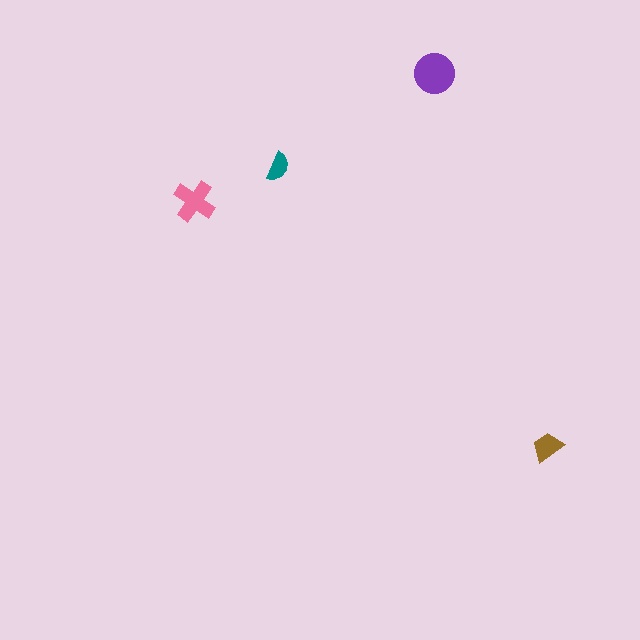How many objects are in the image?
There are 4 objects in the image.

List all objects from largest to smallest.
The purple circle, the pink cross, the brown trapezoid, the teal semicircle.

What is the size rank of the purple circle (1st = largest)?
1st.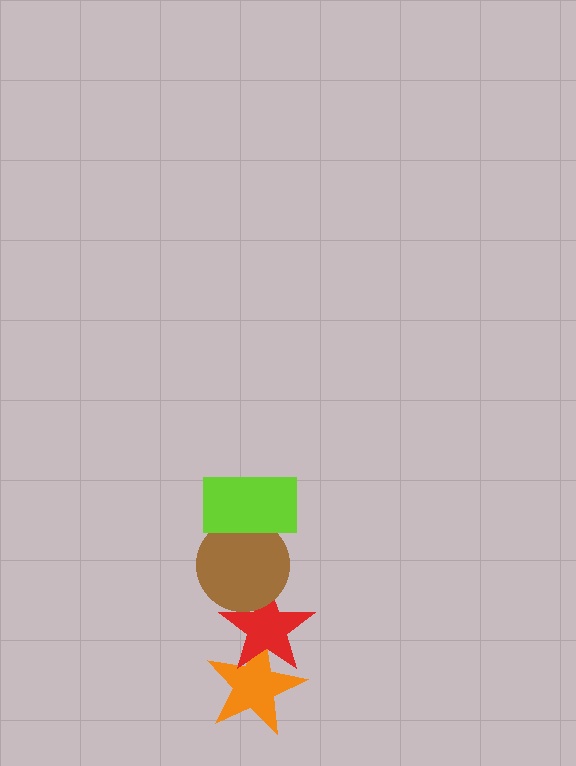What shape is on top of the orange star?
The red star is on top of the orange star.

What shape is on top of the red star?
The brown circle is on top of the red star.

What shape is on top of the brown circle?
The lime rectangle is on top of the brown circle.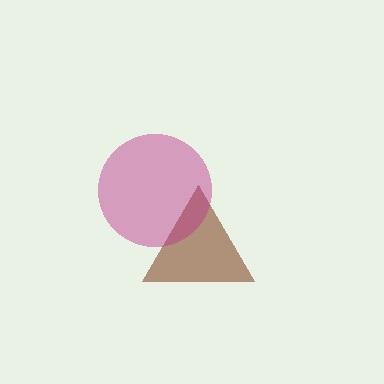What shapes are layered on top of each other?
The layered shapes are: a brown triangle, a magenta circle.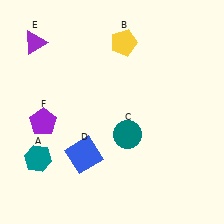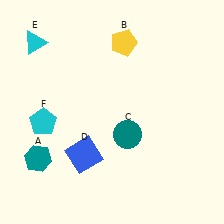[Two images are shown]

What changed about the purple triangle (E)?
In Image 1, E is purple. In Image 2, it changed to cyan.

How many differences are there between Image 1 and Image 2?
There are 2 differences between the two images.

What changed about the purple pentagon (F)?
In Image 1, F is purple. In Image 2, it changed to cyan.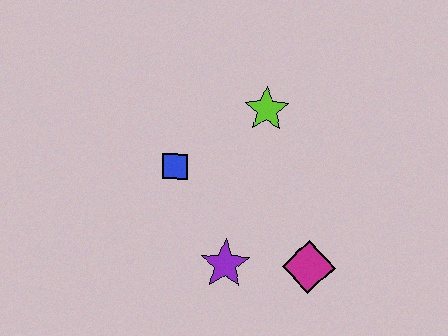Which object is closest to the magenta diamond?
The purple star is closest to the magenta diamond.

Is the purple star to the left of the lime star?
Yes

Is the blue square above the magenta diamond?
Yes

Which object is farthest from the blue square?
The magenta diamond is farthest from the blue square.